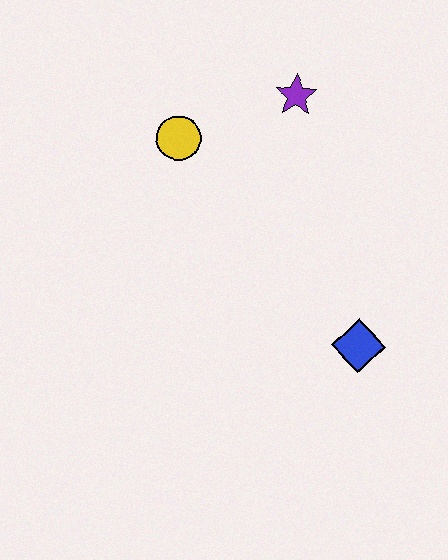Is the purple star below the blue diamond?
No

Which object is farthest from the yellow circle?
The blue diamond is farthest from the yellow circle.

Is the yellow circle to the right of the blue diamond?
No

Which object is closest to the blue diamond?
The purple star is closest to the blue diamond.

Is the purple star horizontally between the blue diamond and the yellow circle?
Yes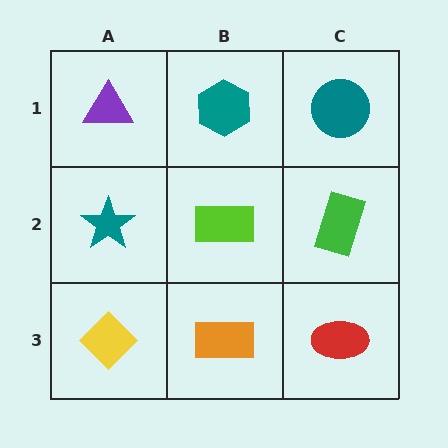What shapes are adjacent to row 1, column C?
A green rectangle (row 2, column C), a teal hexagon (row 1, column B).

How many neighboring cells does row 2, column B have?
4.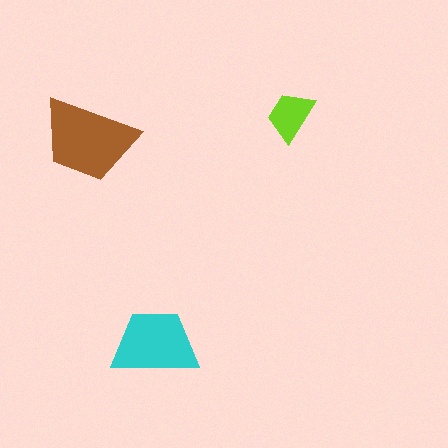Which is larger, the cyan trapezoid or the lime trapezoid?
The cyan one.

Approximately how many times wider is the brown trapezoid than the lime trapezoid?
About 2 times wider.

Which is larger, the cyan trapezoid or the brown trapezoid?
The brown one.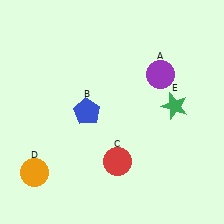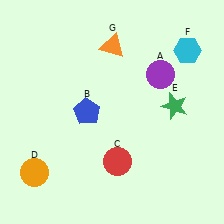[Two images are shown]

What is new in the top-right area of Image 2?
An orange triangle (G) was added in the top-right area of Image 2.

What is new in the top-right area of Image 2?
A cyan hexagon (F) was added in the top-right area of Image 2.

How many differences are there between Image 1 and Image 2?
There are 2 differences between the two images.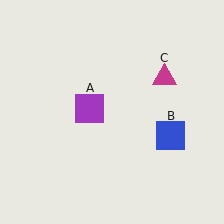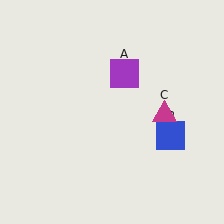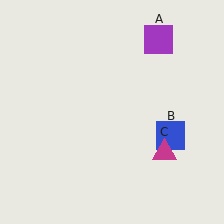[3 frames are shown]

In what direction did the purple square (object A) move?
The purple square (object A) moved up and to the right.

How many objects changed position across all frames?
2 objects changed position: purple square (object A), magenta triangle (object C).